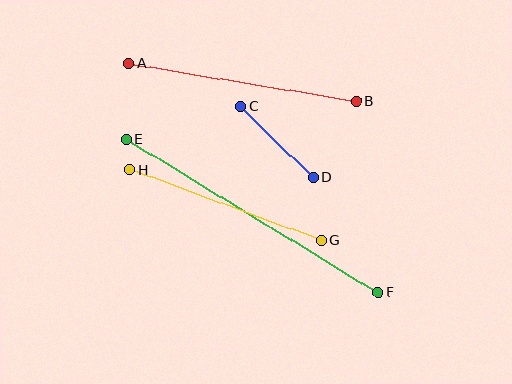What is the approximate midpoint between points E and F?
The midpoint is at approximately (252, 216) pixels.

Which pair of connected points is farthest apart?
Points E and F are farthest apart.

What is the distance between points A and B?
The distance is approximately 230 pixels.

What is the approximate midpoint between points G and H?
The midpoint is at approximately (225, 205) pixels.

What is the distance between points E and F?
The distance is approximately 295 pixels.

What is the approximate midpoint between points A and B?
The midpoint is at approximately (243, 82) pixels.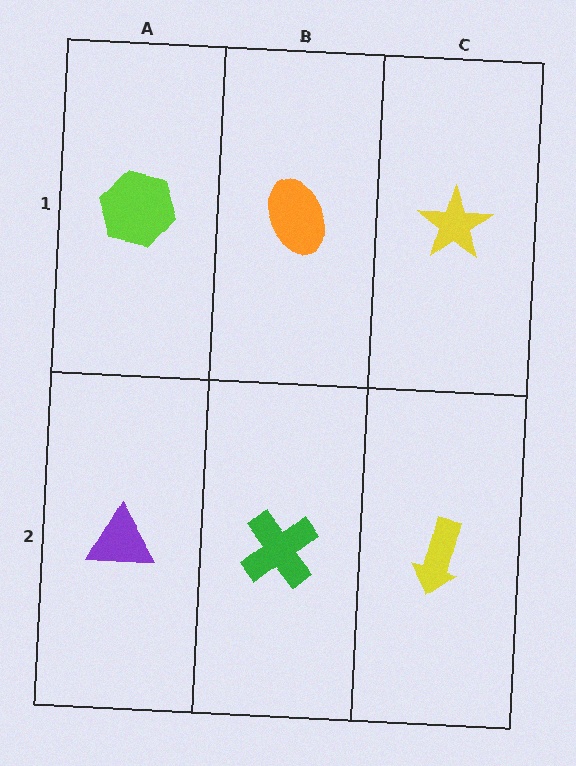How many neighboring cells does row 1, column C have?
2.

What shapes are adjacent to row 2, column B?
An orange ellipse (row 1, column B), a purple triangle (row 2, column A), a yellow arrow (row 2, column C).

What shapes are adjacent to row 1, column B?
A green cross (row 2, column B), a lime hexagon (row 1, column A), a yellow star (row 1, column C).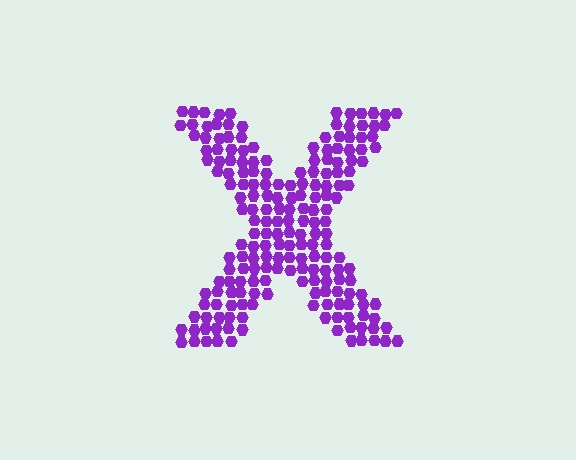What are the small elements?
The small elements are hexagons.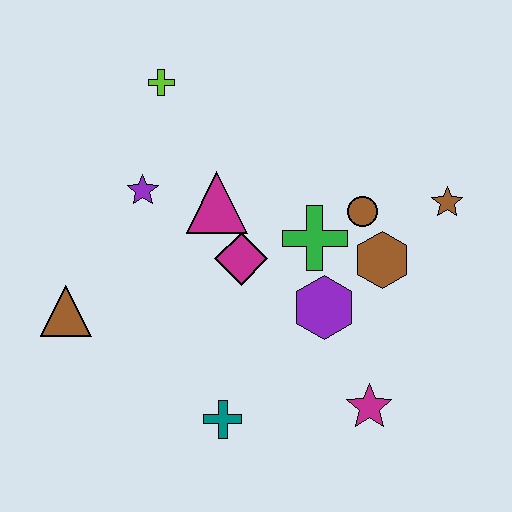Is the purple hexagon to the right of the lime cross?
Yes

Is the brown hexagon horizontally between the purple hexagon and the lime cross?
No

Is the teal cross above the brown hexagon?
No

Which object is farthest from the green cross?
The brown triangle is farthest from the green cross.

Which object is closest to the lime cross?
The purple star is closest to the lime cross.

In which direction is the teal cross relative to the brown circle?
The teal cross is below the brown circle.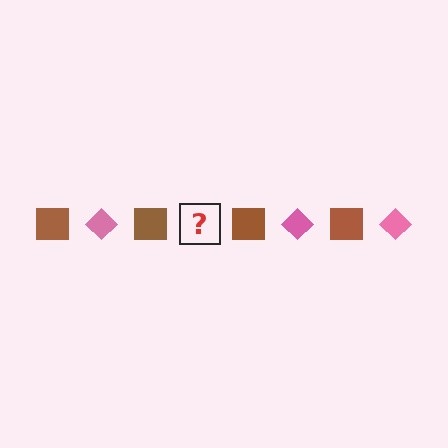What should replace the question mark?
The question mark should be replaced with a pink diamond.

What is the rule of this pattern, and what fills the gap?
The rule is that the pattern alternates between brown square and pink diamond. The gap should be filled with a pink diamond.